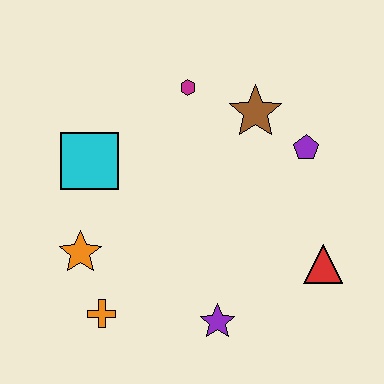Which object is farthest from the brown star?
The orange cross is farthest from the brown star.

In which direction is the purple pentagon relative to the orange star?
The purple pentagon is to the right of the orange star.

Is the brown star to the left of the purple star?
No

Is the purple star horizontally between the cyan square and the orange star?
No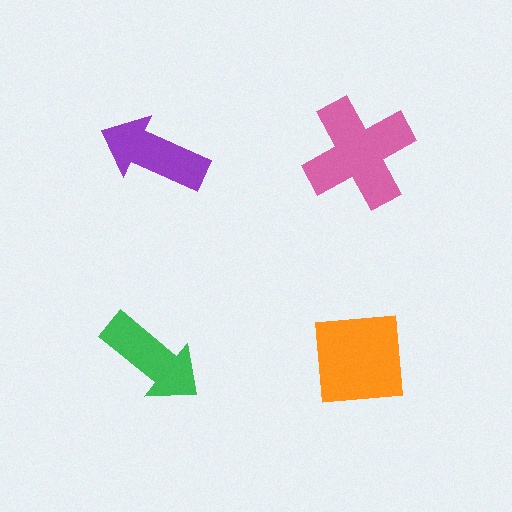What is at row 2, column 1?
A green arrow.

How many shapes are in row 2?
2 shapes.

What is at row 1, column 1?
A purple arrow.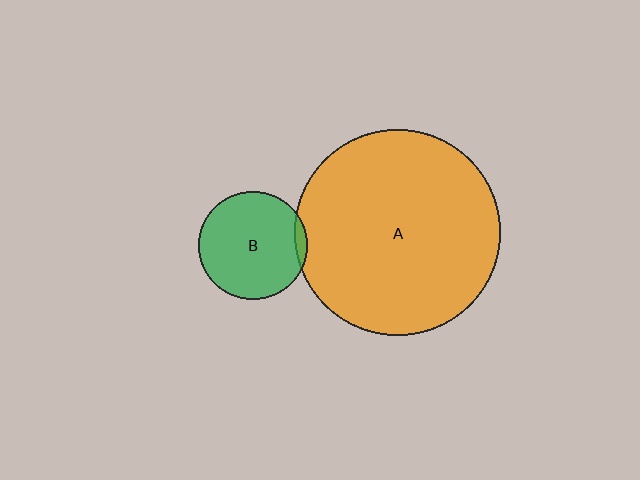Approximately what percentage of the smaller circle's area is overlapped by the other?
Approximately 5%.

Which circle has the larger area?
Circle A (orange).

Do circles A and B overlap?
Yes.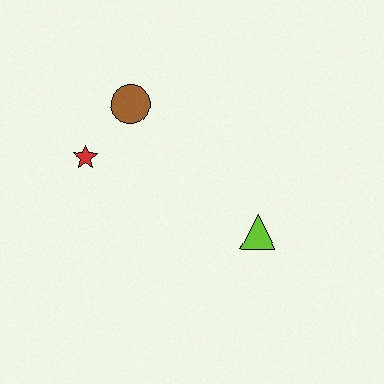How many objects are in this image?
There are 3 objects.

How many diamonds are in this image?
There are no diamonds.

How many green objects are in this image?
There are no green objects.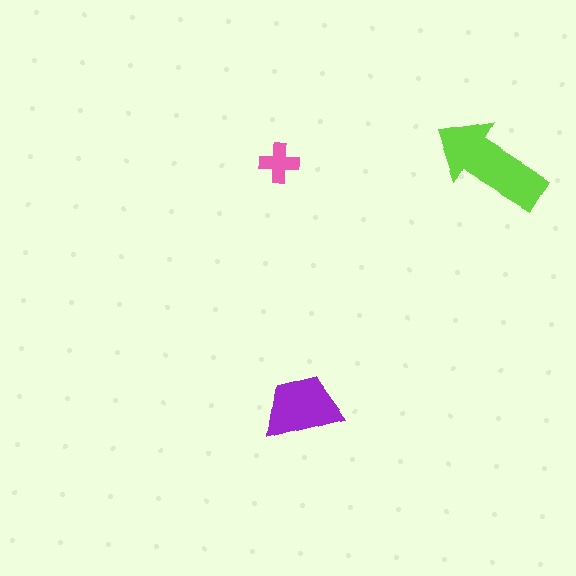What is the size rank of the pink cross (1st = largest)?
3rd.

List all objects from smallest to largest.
The pink cross, the purple trapezoid, the lime arrow.